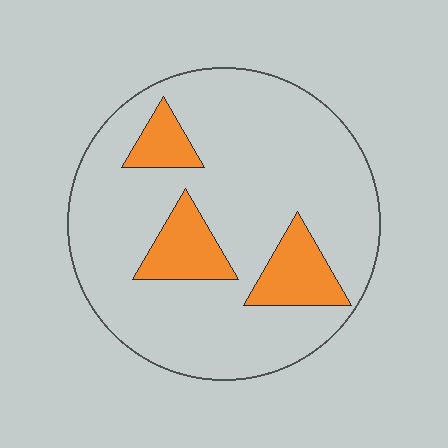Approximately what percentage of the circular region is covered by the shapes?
Approximately 15%.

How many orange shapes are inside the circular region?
3.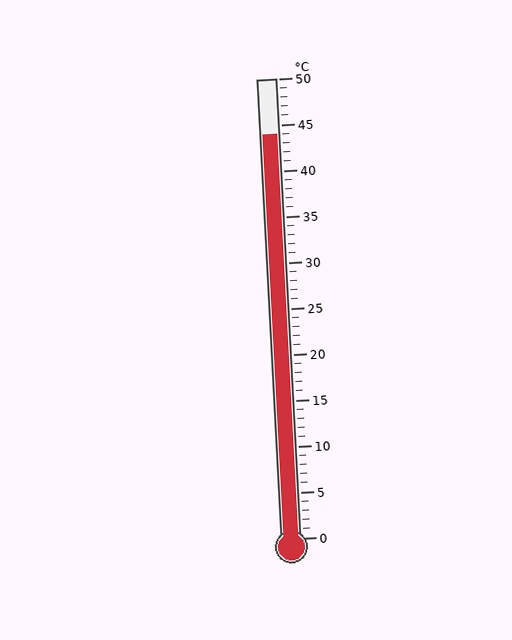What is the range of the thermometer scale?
The thermometer scale ranges from 0°C to 50°C.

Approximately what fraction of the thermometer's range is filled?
The thermometer is filled to approximately 90% of its range.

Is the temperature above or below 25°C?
The temperature is above 25°C.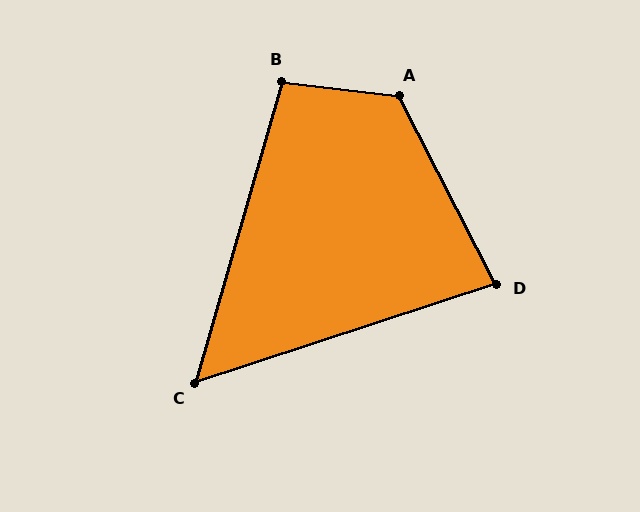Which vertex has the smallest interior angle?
C, at approximately 56 degrees.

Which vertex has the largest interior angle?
A, at approximately 124 degrees.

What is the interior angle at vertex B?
Approximately 99 degrees (obtuse).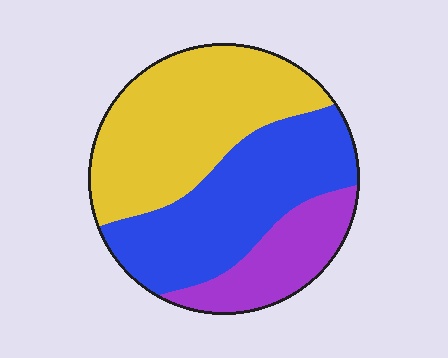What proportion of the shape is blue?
Blue covers around 40% of the shape.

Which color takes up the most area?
Yellow, at roughly 45%.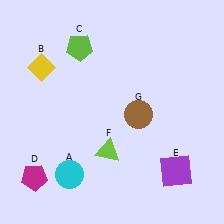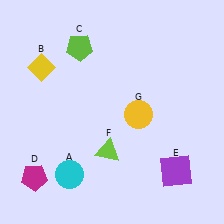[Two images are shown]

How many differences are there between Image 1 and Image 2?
There is 1 difference between the two images.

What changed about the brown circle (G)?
In Image 1, G is brown. In Image 2, it changed to yellow.